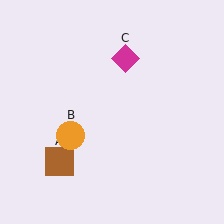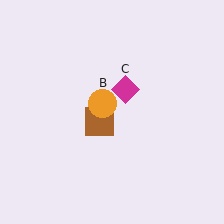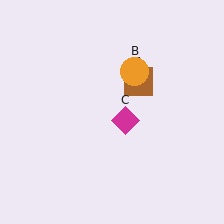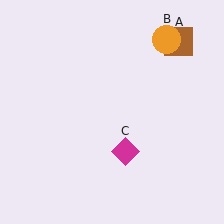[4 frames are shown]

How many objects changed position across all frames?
3 objects changed position: brown square (object A), orange circle (object B), magenta diamond (object C).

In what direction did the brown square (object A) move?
The brown square (object A) moved up and to the right.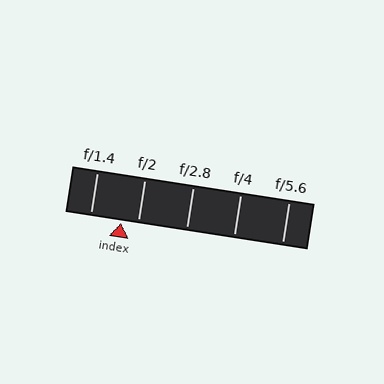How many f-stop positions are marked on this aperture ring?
There are 5 f-stop positions marked.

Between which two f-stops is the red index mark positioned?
The index mark is between f/1.4 and f/2.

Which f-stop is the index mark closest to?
The index mark is closest to f/2.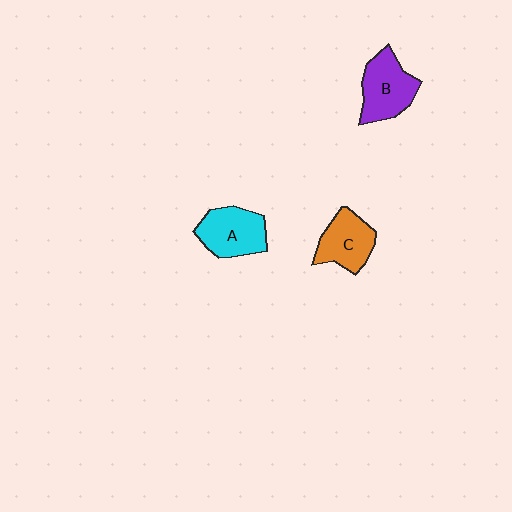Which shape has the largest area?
Shape B (purple).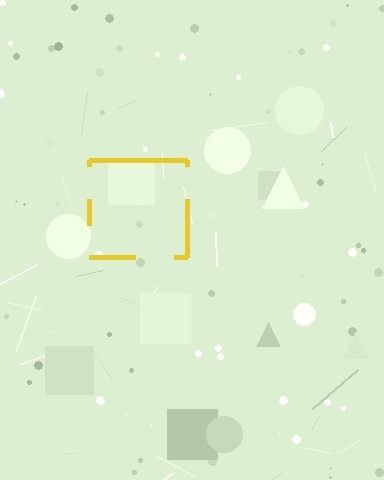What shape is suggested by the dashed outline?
The dashed outline suggests a square.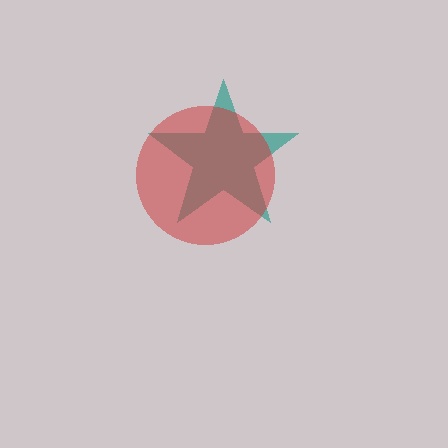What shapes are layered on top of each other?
The layered shapes are: a teal star, a red circle.